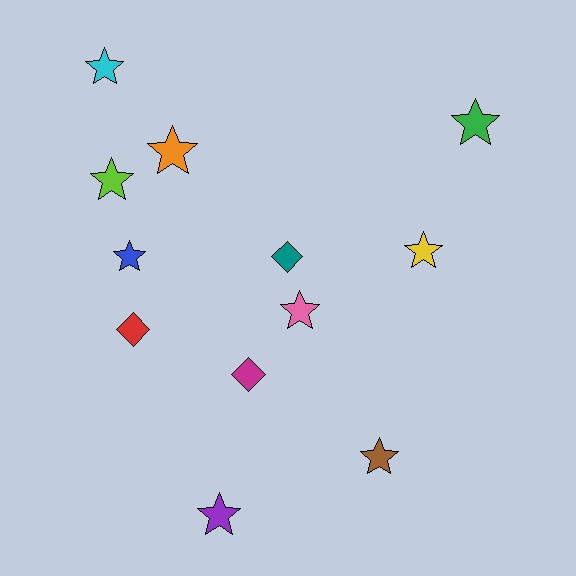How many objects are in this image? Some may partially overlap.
There are 12 objects.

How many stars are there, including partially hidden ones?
There are 9 stars.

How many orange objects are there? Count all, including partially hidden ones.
There is 1 orange object.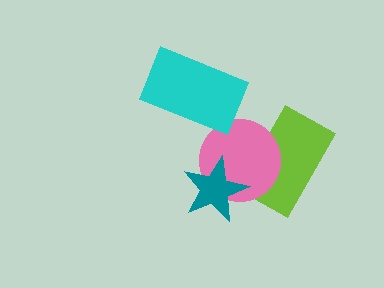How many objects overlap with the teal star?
1 object overlaps with the teal star.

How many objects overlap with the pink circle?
2 objects overlap with the pink circle.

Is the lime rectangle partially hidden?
Yes, it is partially covered by another shape.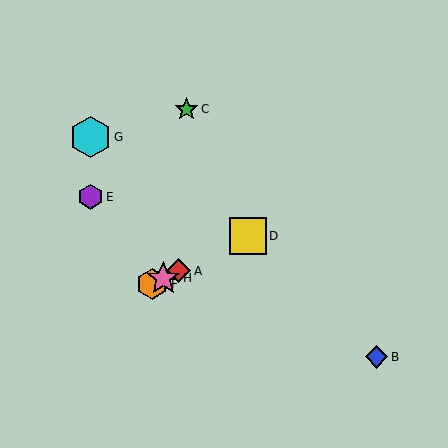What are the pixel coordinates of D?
Object D is at (248, 236).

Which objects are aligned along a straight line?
Objects A, D, F, H are aligned along a straight line.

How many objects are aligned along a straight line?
4 objects (A, D, F, H) are aligned along a straight line.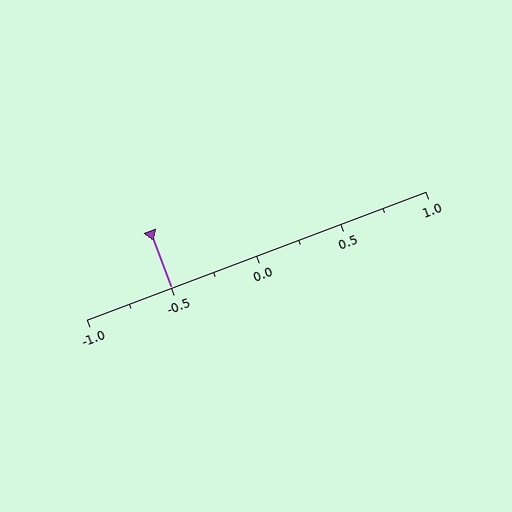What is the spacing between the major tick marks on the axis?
The major ticks are spaced 0.5 apart.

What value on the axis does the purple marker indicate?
The marker indicates approximately -0.5.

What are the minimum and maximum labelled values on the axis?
The axis runs from -1.0 to 1.0.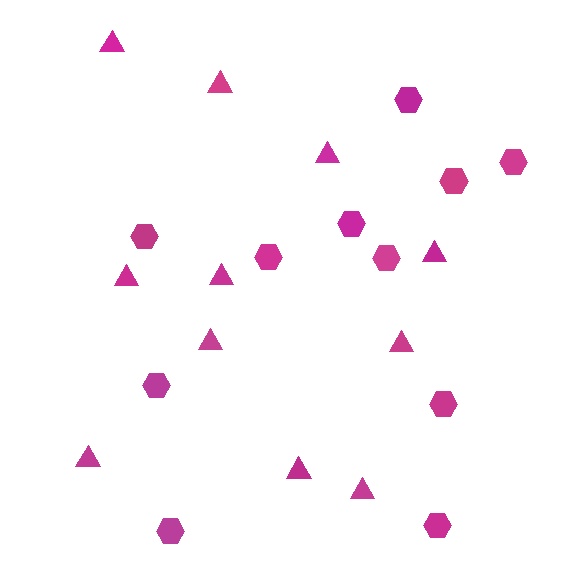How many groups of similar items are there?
There are 2 groups: one group of triangles (11) and one group of hexagons (11).